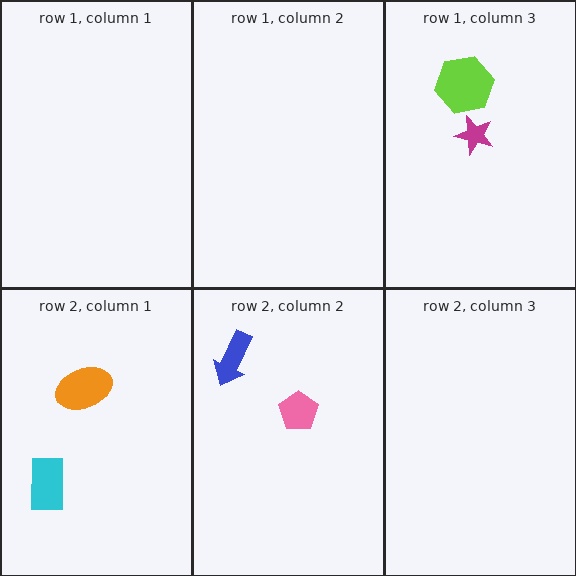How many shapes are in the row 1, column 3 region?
2.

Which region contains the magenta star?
The row 1, column 3 region.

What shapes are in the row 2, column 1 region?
The cyan rectangle, the orange ellipse.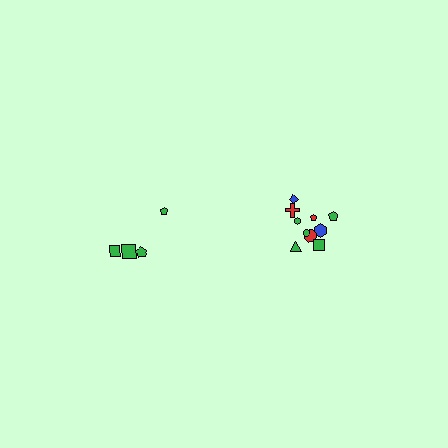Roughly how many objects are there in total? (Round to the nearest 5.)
Roughly 15 objects in total.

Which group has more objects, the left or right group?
The right group.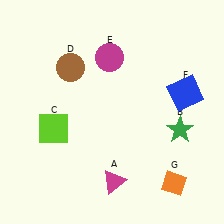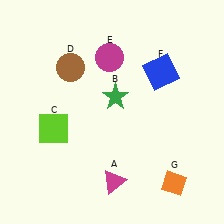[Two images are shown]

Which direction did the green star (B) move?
The green star (B) moved left.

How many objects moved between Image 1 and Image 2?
2 objects moved between the two images.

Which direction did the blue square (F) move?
The blue square (F) moved left.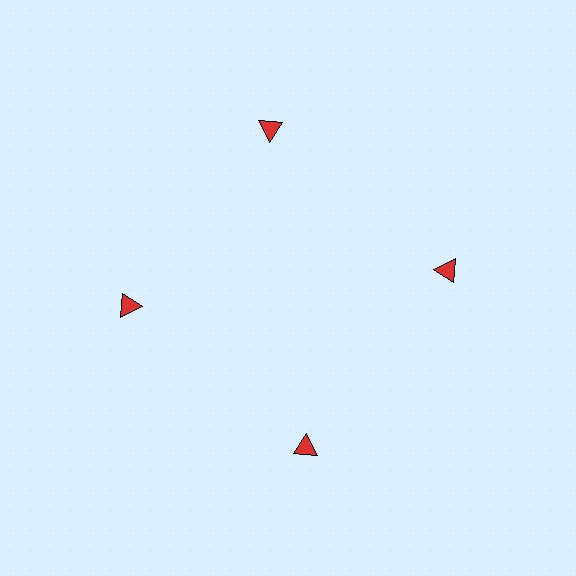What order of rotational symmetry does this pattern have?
This pattern has 4-fold rotational symmetry.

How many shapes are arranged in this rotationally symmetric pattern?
There are 4 shapes, arranged in 4 groups of 1.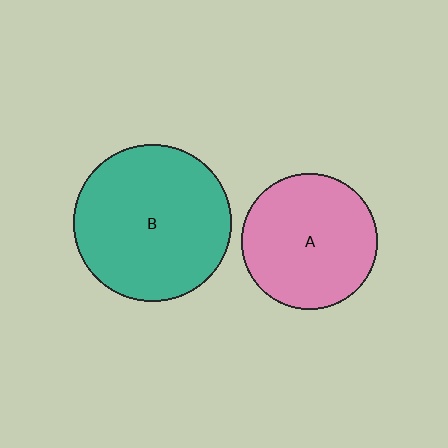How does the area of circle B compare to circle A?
Approximately 1.3 times.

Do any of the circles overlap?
No, none of the circles overlap.